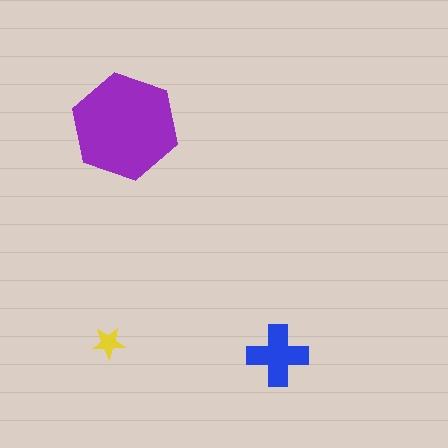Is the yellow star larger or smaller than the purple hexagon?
Smaller.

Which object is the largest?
The purple hexagon.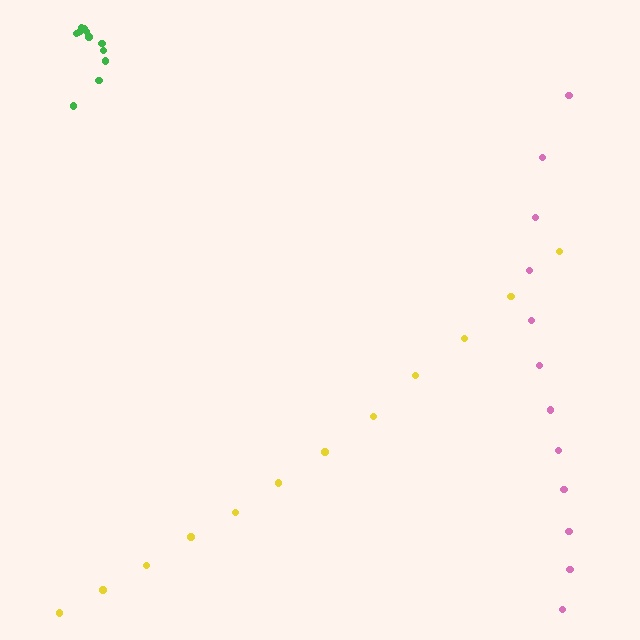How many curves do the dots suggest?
There are 3 distinct paths.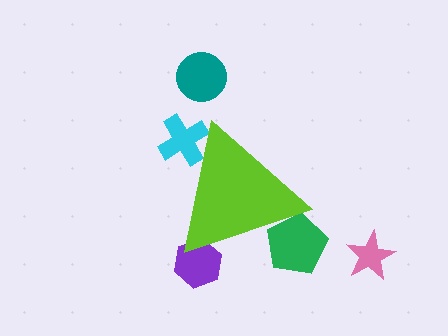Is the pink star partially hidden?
No, the pink star is fully visible.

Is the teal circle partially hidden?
No, the teal circle is fully visible.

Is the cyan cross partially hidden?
Yes, the cyan cross is partially hidden behind the lime triangle.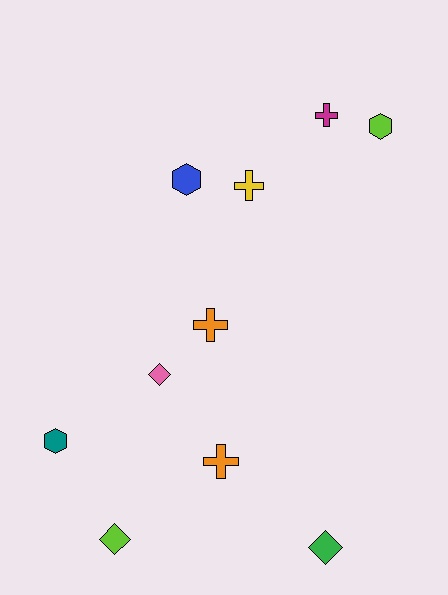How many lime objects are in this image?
There are 2 lime objects.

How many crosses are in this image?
There are 4 crosses.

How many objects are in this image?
There are 10 objects.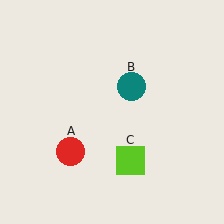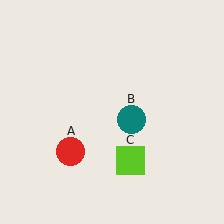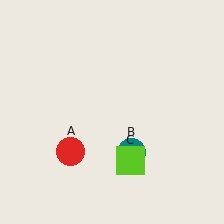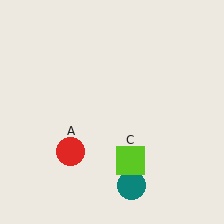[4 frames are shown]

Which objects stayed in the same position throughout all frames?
Red circle (object A) and lime square (object C) remained stationary.